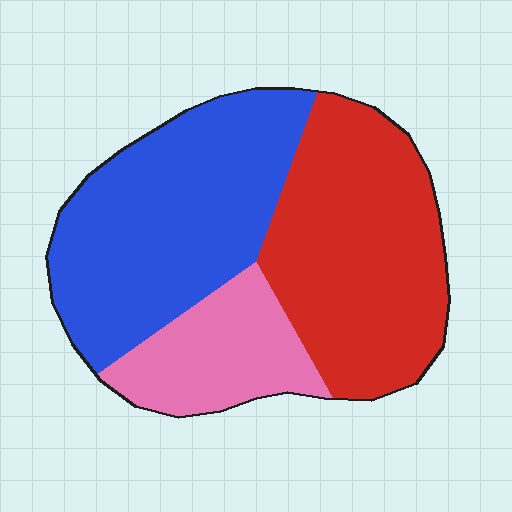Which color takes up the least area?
Pink, at roughly 20%.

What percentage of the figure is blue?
Blue takes up about two fifths (2/5) of the figure.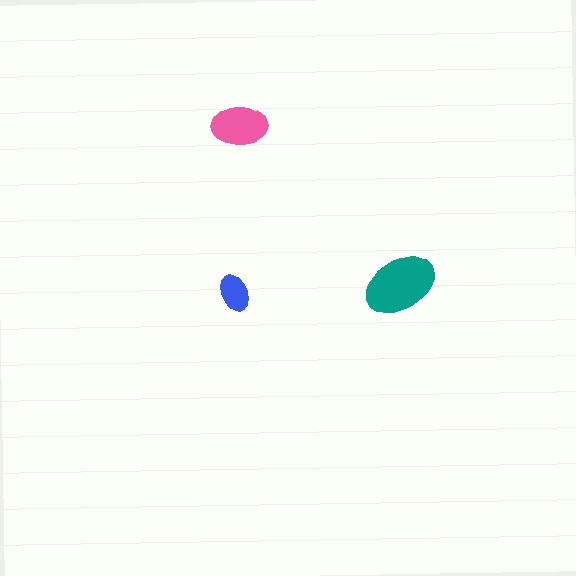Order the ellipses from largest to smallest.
the teal one, the pink one, the blue one.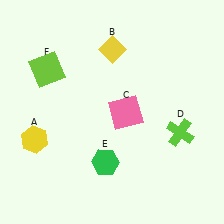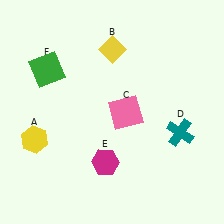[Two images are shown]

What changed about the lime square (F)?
In Image 1, F is lime. In Image 2, it changed to green.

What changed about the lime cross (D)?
In Image 1, D is lime. In Image 2, it changed to teal.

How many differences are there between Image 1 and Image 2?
There are 3 differences between the two images.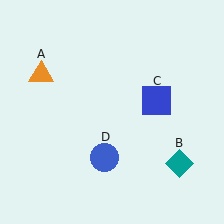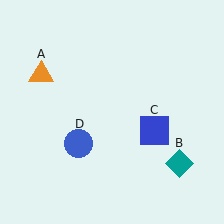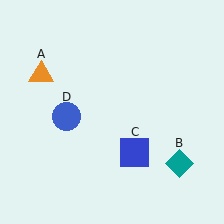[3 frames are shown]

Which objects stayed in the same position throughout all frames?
Orange triangle (object A) and teal diamond (object B) remained stationary.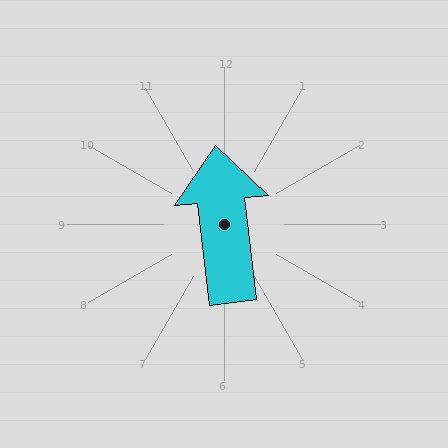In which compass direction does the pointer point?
North.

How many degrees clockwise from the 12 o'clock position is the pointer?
Approximately 354 degrees.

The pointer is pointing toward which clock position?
Roughly 12 o'clock.